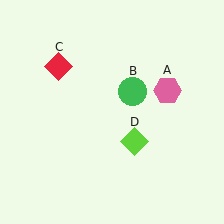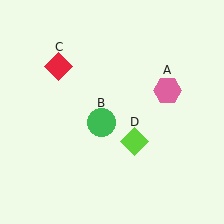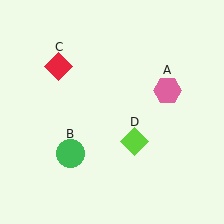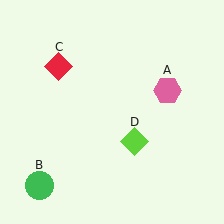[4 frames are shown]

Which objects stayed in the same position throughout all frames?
Pink hexagon (object A) and red diamond (object C) and lime diamond (object D) remained stationary.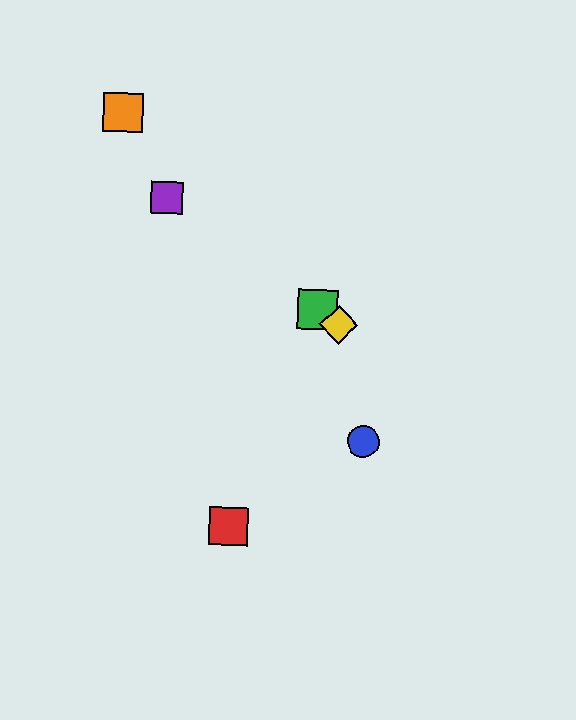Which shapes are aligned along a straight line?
The green square, the yellow diamond, the purple square are aligned along a straight line.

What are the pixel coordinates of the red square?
The red square is at (228, 526).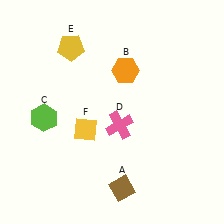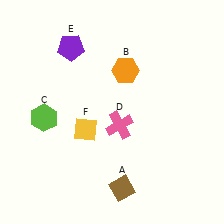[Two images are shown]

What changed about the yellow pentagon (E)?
In Image 1, E is yellow. In Image 2, it changed to purple.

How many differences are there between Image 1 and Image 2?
There is 1 difference between the two images.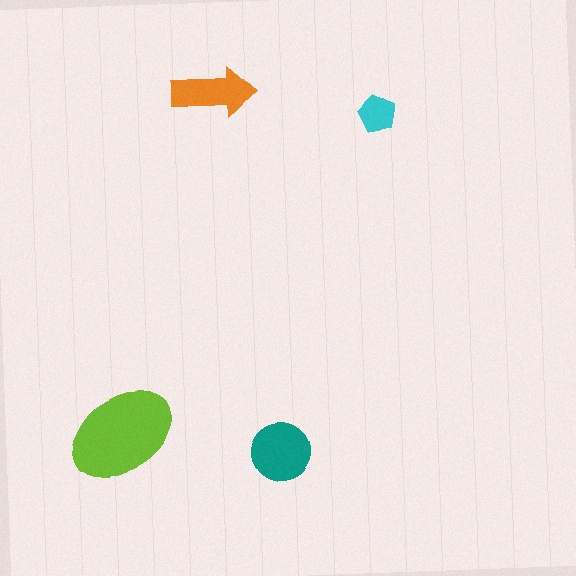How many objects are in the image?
There are 4 objects in the image.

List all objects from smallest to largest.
The cyan pentagon, the orange arrow, the teal circle, the lime ellipse.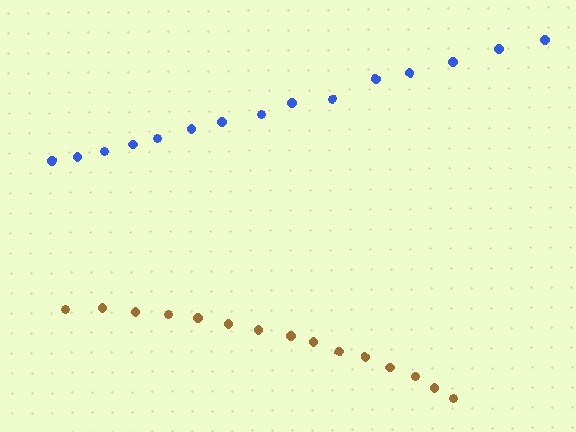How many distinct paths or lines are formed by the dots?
There are 2 distinct paths.